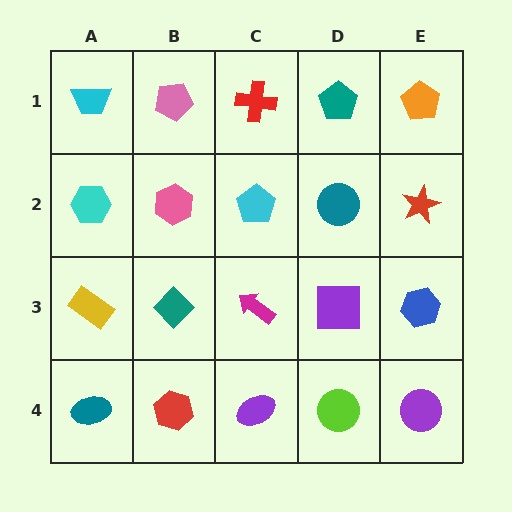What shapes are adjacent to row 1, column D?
A teal circle (row 2, column D), a red cross (row 1, column C), an orange pentagon (row 1, column E).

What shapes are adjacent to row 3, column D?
A teal circle (row 2, column D), a lime circle (row 4, column D), a magenta arrow (row 3, column C), a blue hexagon (row 3, column E).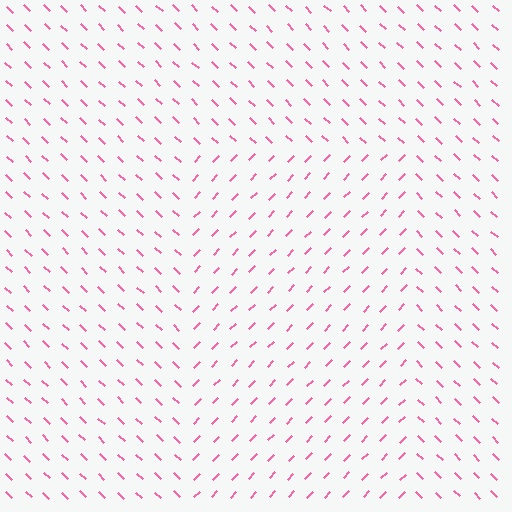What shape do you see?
I see a rectangle.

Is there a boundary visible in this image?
Yes, there is a texture boundary formed by a change in line orientation.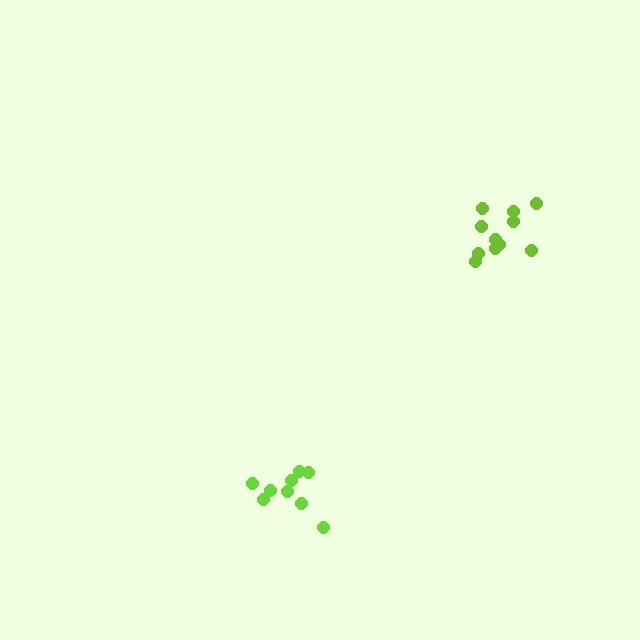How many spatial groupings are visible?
There are 2 spatial groupings.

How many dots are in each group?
Group 1: 11 dots, Group 2: 9 dots (20 total).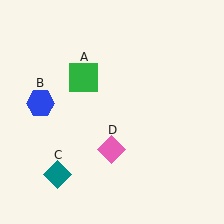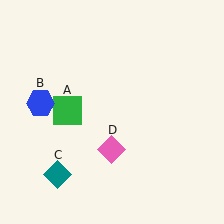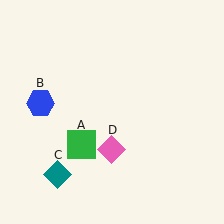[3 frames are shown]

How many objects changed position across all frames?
1 object changed position: green square (object A).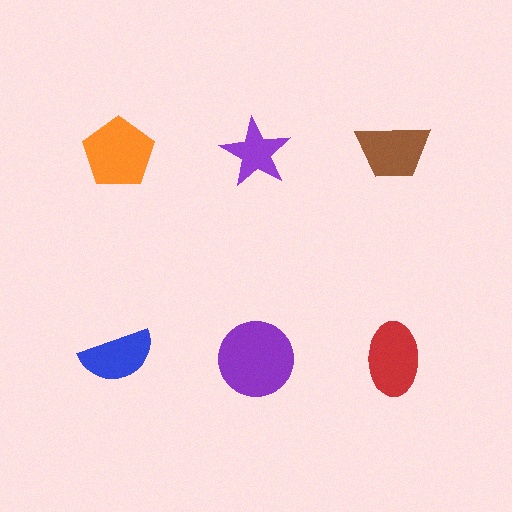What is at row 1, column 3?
A brown trapezoid.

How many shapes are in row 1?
3 shapes.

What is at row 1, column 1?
An orange pentagon.